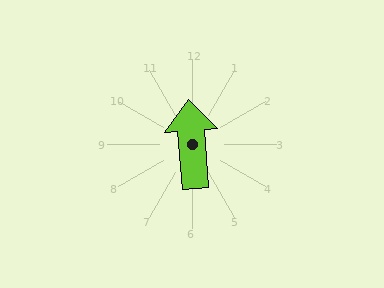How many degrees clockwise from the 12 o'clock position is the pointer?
Approximately 356 degrees.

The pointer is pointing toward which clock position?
Roughly 12 o'clock.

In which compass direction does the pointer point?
North.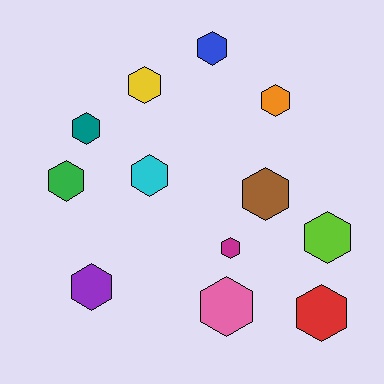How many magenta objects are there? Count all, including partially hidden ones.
There is 1 magenta object.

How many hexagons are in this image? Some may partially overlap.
There are 12 hexagons.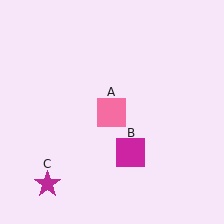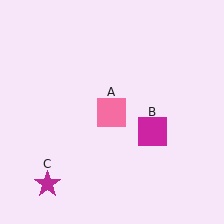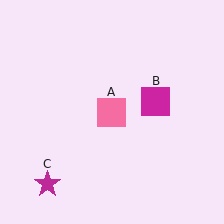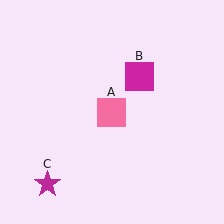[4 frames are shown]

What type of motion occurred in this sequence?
The magenta square (object B) rotated counterclockwise around the center of the scene.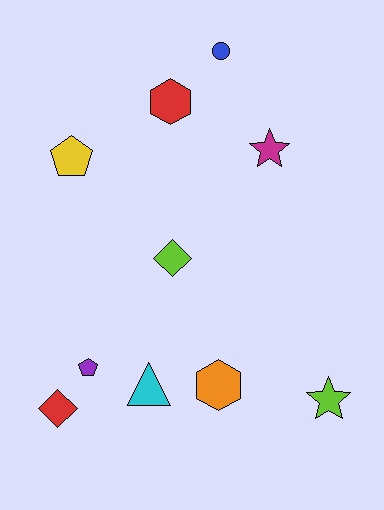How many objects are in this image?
There are 10 objects.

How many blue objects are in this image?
There is 1 blue object.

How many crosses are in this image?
There are no crosses.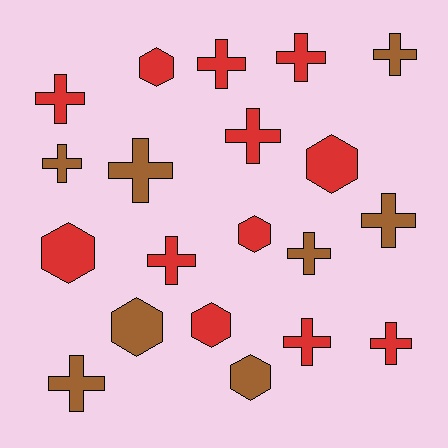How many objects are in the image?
There are 20 objects.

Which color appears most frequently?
Red, with 12 objects.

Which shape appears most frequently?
Cross, with 13 objects.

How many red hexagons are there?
There are 5 red hexagons.